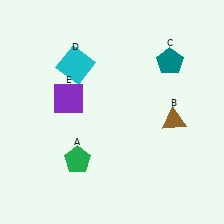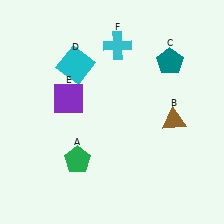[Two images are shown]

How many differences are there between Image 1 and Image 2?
There is 1 difference between the two images.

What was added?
A cyan cross (F) was added in Image 2.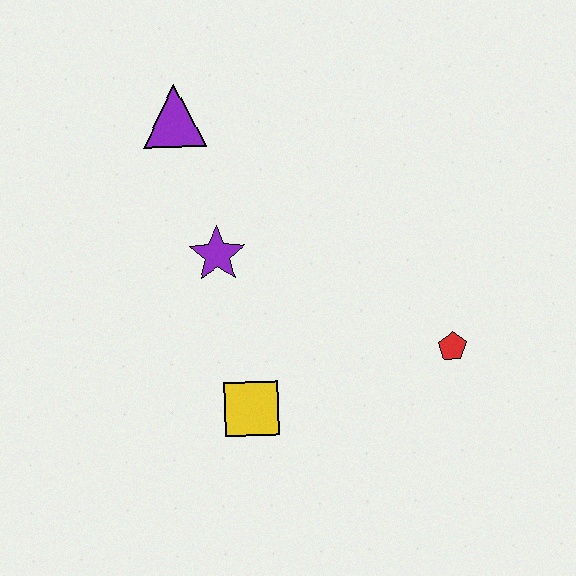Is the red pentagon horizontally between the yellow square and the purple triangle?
No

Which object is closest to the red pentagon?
The yellow square is closest to the red pentagon.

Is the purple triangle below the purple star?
No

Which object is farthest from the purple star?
The red pentagon is farthest from the purple star.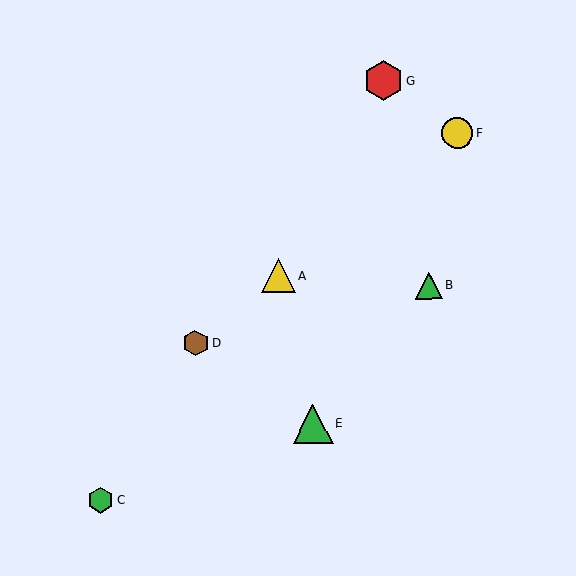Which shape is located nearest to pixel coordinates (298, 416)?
The green triangle (labeled E) at (313, 424) is nearest to that location.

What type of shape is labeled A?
Shape A is a yellow triangle.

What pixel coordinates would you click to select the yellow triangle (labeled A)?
Click at (278, 276) to select the yellow triangle A.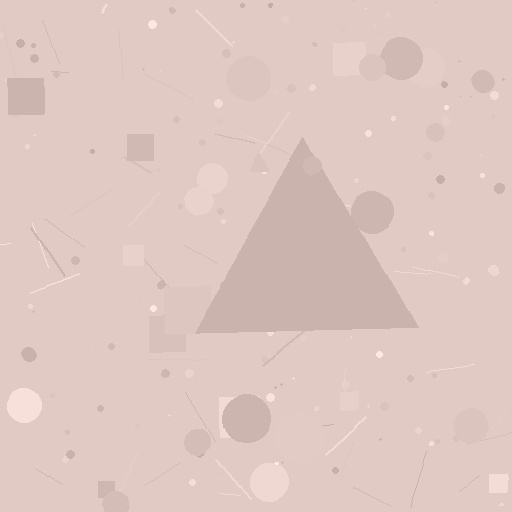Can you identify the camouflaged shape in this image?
The camouflaged shape is a triangle.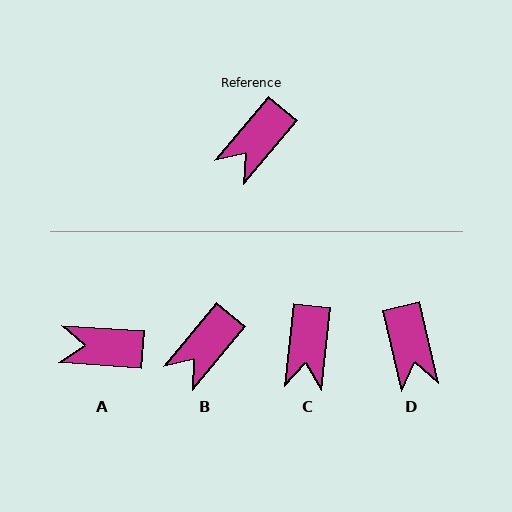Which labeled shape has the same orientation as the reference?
B.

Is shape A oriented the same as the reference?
No, it is off by about 54 degrees.